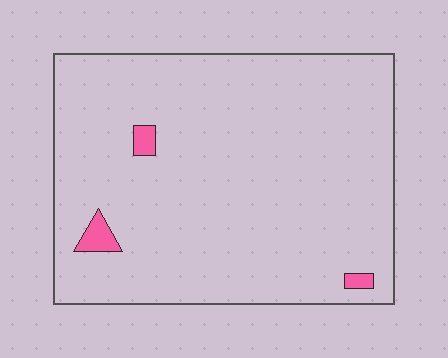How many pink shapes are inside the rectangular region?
3.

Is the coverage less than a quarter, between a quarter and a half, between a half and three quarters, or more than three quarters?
Less than a quarter.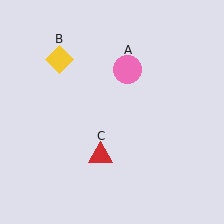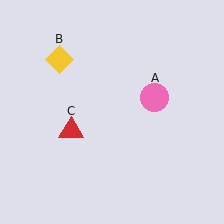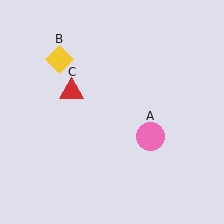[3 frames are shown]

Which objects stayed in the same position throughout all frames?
Yellow diamond (object B) remained stationary.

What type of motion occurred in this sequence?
The pink circle (object A), red triangle (object C) rotated clockwise around the center of the scene.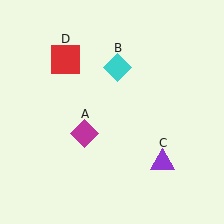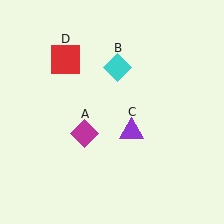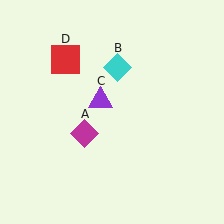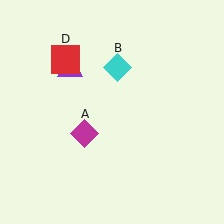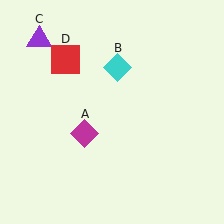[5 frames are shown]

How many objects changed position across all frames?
1 object changed position: purple triangle (object C).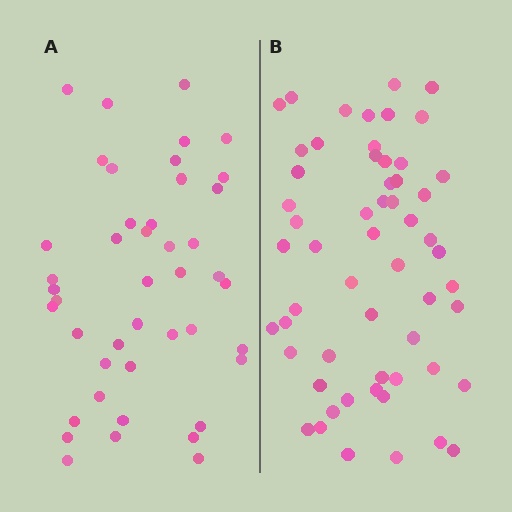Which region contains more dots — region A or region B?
Region B (the right region) has more dots.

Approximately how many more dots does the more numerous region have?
Region B has approximately 15 more dots than region A.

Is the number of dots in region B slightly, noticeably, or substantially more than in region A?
Region B has noticeably more, but not dramatically so. The ratio is roughly 1.3 to 1.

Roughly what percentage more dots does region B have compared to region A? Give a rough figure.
About 30% more.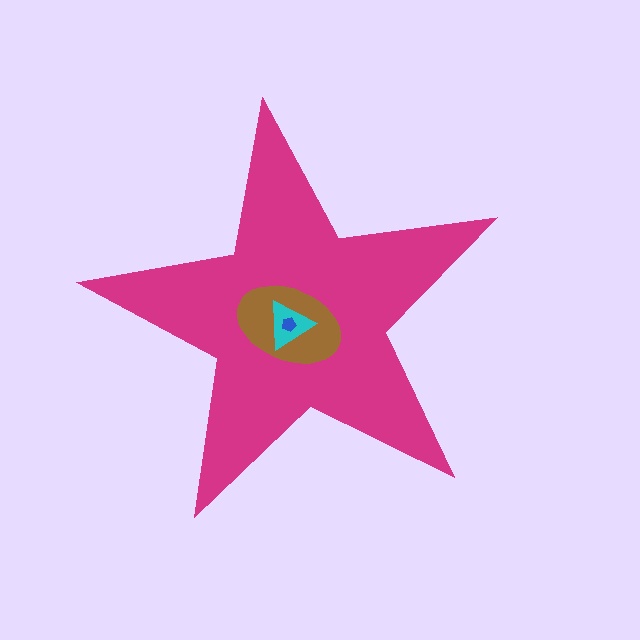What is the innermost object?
The blue pentagon.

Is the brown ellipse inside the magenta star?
Yes.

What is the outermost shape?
The magenta star.